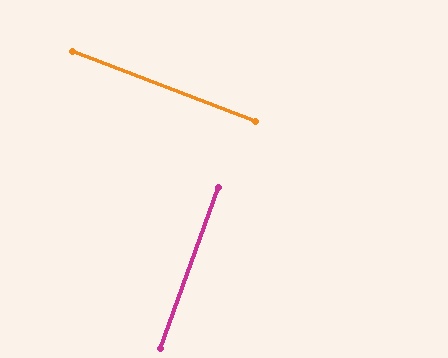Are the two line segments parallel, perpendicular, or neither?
Perpendicular — they meet at approximately 89°.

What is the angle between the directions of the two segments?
Approximately 89 degrees.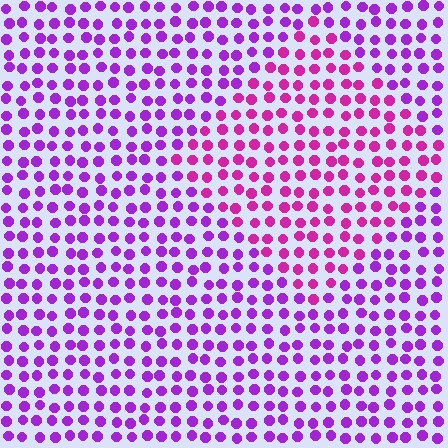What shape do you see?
I see a diamond.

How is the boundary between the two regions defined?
The boundary is defined purely by a slight shift in hue (about 32 degrees). Spacing, size, and orientation are identical on both sides.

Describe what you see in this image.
The image is filled with small purple elements in a uniform arrangement. A diamond-shaped region is visible where the elements are tinted to a slightly different hue, forming a subtle color boundary.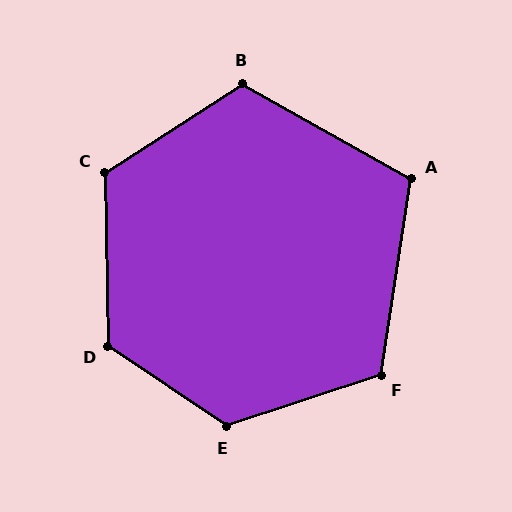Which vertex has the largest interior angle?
E, at approximately 128 degrees.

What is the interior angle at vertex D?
Approximately 125 degrees (obtuse).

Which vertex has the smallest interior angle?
A, at approximately 111 degrees.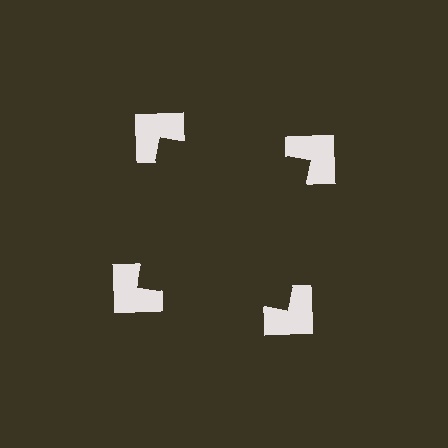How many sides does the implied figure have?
4 sides.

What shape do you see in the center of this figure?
An illusory square — its edges are inferred from the aligned wedge cuts in the notched squares, not physically drawn.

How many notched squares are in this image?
There are 4 — one at each vertex of the illusory square.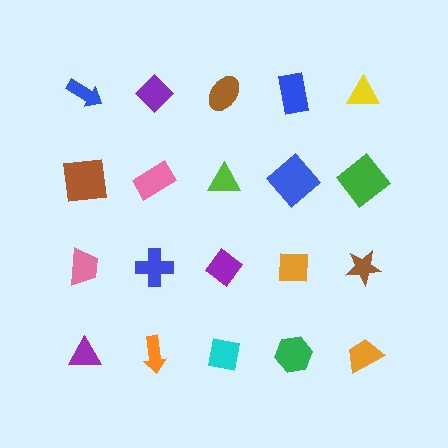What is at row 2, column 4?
A blue diamond.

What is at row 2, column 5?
A green diamond.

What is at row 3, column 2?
A blue cross.